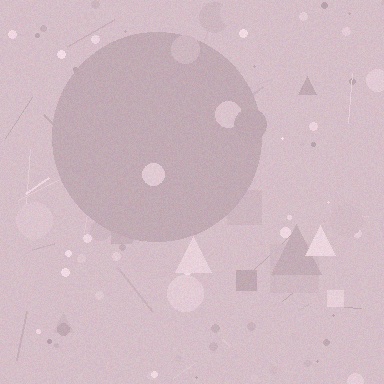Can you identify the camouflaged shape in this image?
The camouflaged shape is a circle.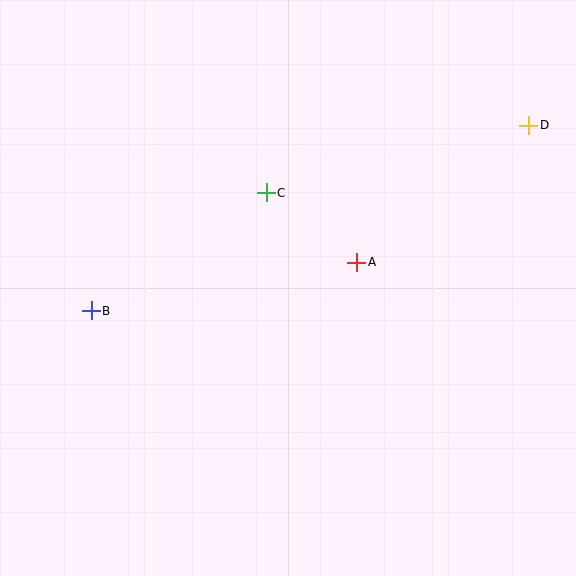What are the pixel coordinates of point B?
Point B is at (91, 311).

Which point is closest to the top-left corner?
Point B is closest to the top-left corner.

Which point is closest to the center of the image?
Point A at (357, 262) is closest to the center.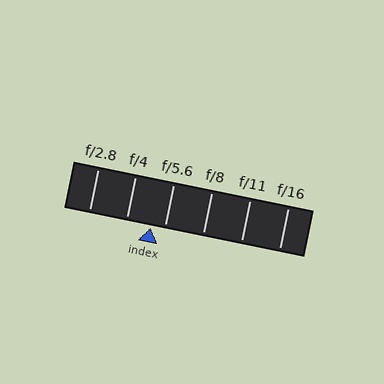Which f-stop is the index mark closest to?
The index mark is closest to f/5.6.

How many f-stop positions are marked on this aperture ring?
There are 6 f-stop positions marked.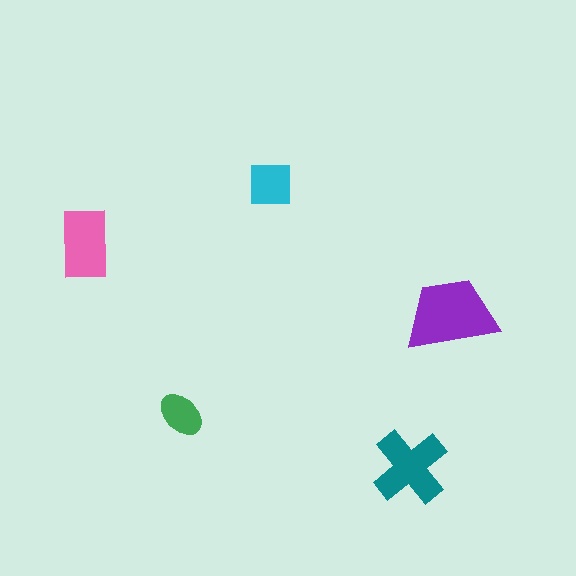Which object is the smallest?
The green ellipse.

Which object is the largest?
The purple trapezoid.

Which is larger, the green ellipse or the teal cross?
The teal cross.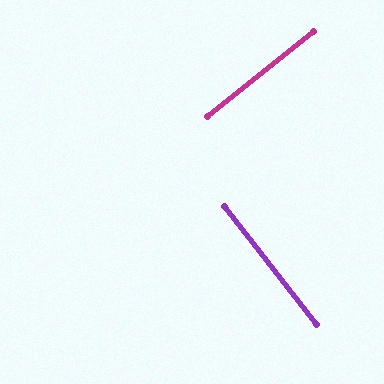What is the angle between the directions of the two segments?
Approximately 89 degrees.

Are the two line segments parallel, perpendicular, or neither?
Perpendicular — they meet at approximately 89°.